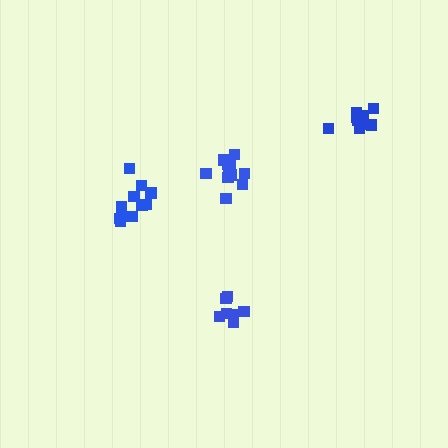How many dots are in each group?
Group 1: 12 dots, Group 2: 7 dots, Group 3: 10 dots, Group 4: 11 dots (40 total).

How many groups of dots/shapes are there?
There are 4 groups.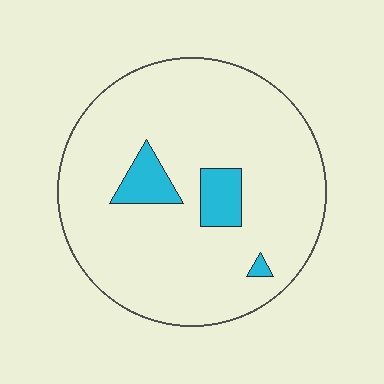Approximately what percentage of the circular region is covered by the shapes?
Approximately 10%.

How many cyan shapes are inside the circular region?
3.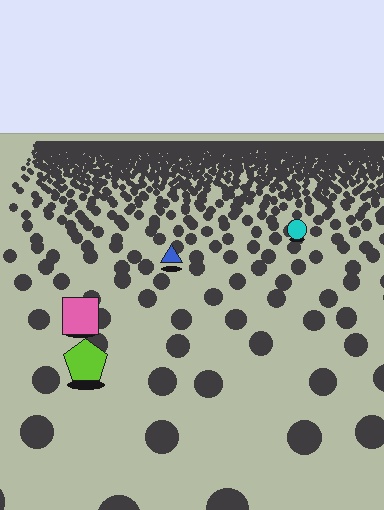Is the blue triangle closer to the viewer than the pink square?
No. The pink square is closer — you can tell from the texture gradient: the ground texture is coarser near it.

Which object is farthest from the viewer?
The cyan circle is farthest from the viewer. It appears smaller and the ground texture around it is denser.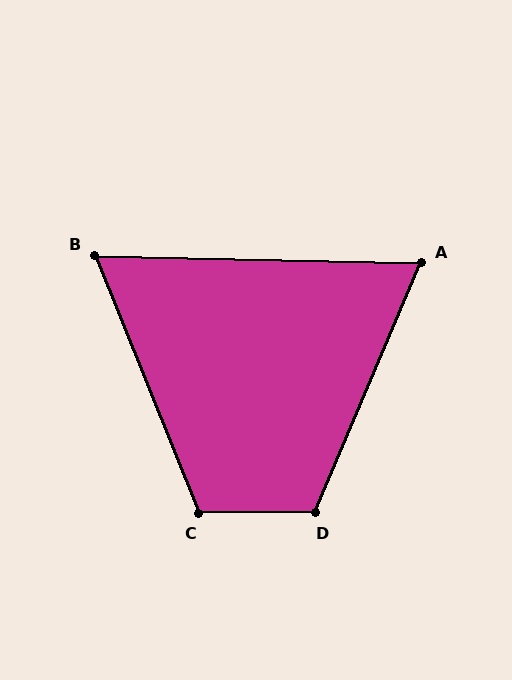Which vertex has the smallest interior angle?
B, at approximately 67 degrees.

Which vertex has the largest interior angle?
D, at approximately 113 degrees.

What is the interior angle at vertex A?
Approximately 68 degrees (acute).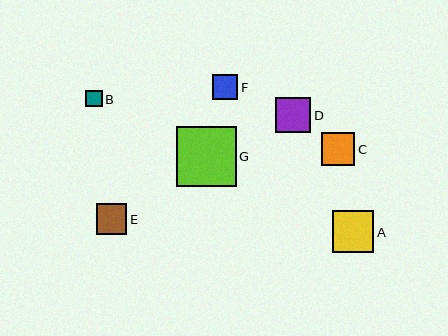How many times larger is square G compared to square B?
Square G is approximately 3.6 times the size of square B.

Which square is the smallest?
Square B is the smallest with a size of approximately 17 pixels.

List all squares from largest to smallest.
From largest to smallest: G, A, D, C, E, F, B.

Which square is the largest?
Square G is the largest with a size of approximately 60 pixels.